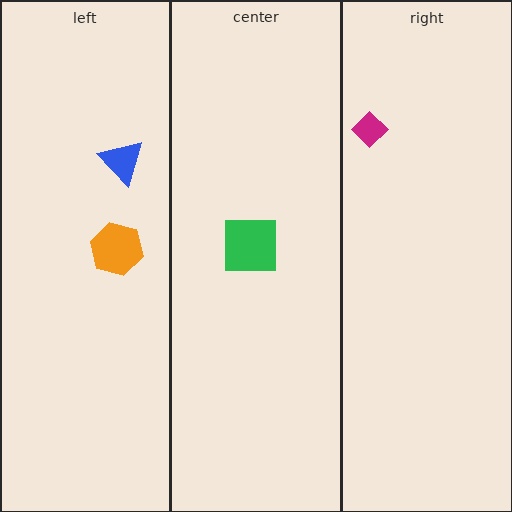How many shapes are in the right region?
1.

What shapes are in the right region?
The magenta diamond.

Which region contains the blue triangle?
The left region.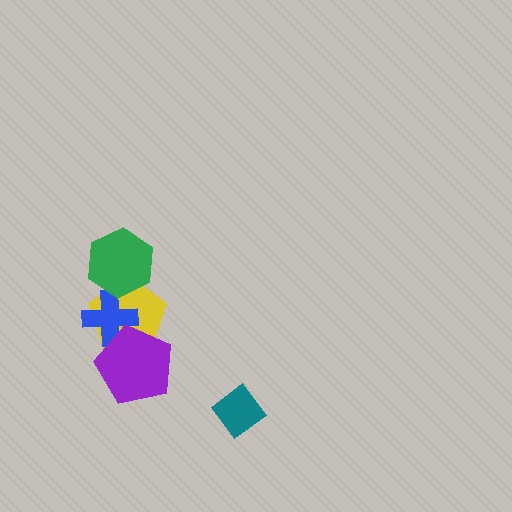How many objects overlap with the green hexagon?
2 objects overlap with the green hexagon.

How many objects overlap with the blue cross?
3 objects overlap with the blue cross.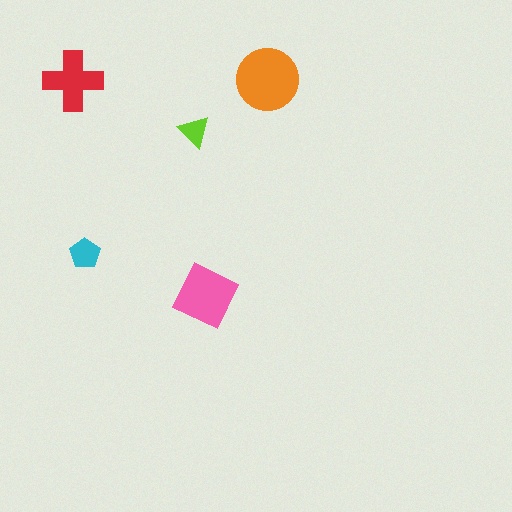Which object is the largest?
The orange circle.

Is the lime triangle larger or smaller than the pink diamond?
Smaller.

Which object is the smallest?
The lime triangle.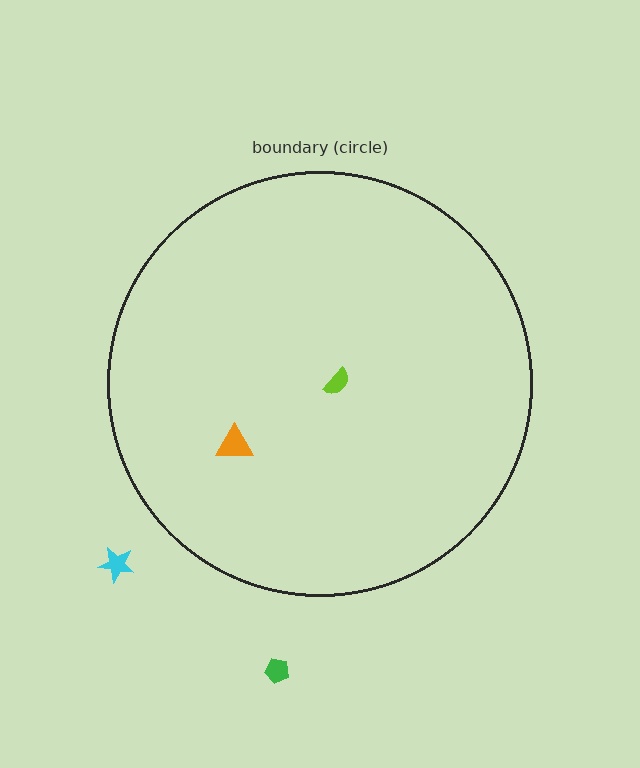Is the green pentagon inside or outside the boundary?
Outside.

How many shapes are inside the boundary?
2 inside, 2 outside.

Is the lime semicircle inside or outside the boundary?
Inside.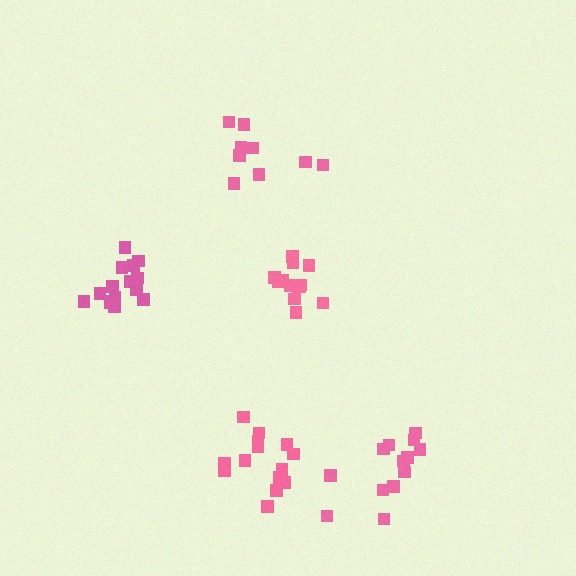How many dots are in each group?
Group 1: 9 dots, Group 2: 13 dots, Group 3: 13 dots, Group 4: 15 dots, Group 5: 14 dots (64 total).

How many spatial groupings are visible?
There are 5 spatial groupings.